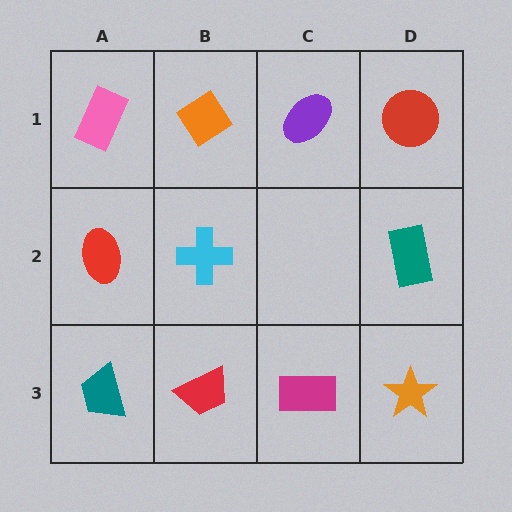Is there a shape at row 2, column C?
No, that cell is empty.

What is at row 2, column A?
A red ellipse.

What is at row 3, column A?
A teal trapezoid.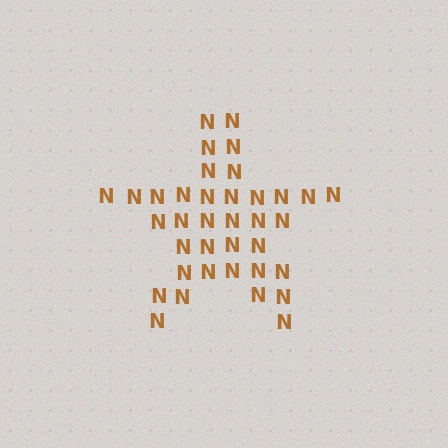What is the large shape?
The large shape is a star.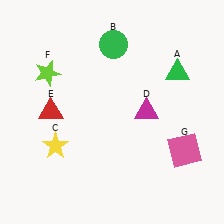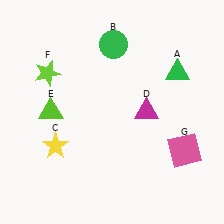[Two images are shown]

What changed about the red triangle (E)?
In Image 1, E is red. In Image 2, it changed to lime.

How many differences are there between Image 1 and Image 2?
There is 1 difference between the two images.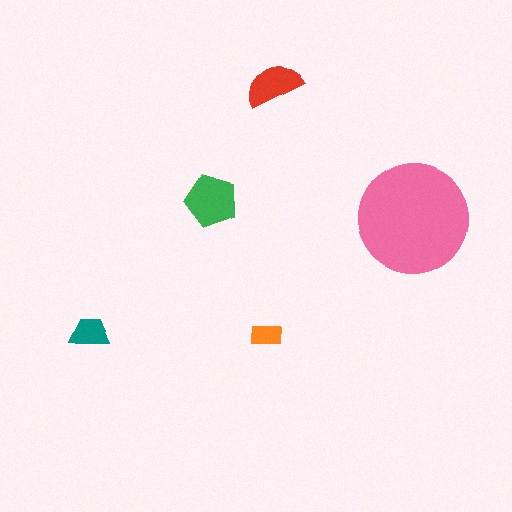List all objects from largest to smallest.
The pink circle, the green pentagon, the red semicircle, the teal trapezoid, the orange rectangle.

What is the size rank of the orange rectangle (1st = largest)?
5th.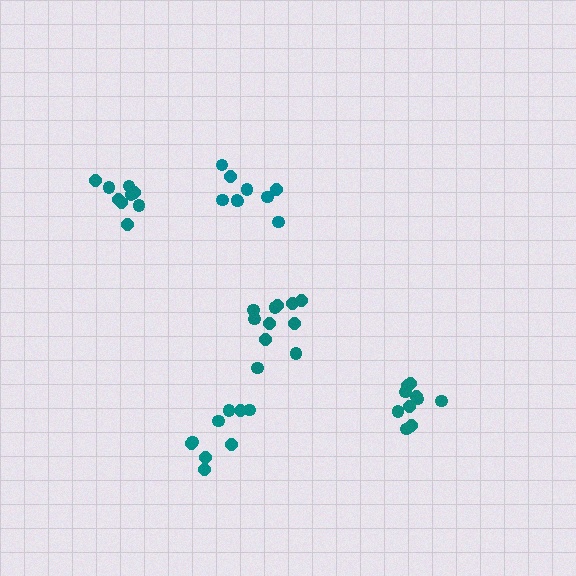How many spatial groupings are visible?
There are 5 spatial groupings.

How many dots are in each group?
Group 1: 9 dots, Group 2: 10 dots, Group 3: 9 dots, Group 4: 11 dots, Group 5: 9 dots (48 total).